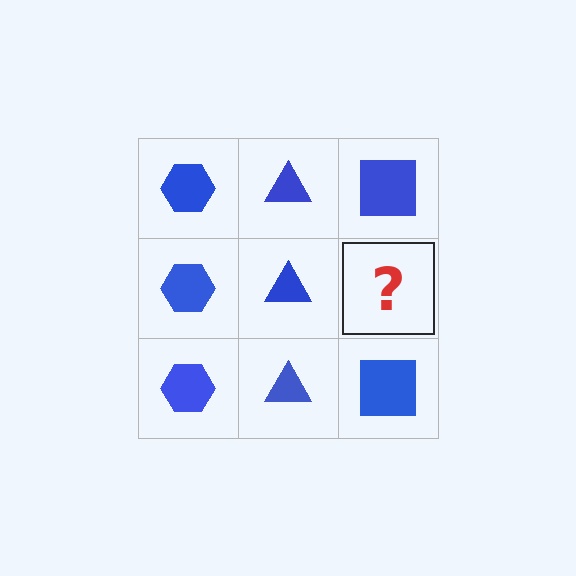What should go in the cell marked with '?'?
The missing cell should contain a blue square.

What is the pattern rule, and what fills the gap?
The rule is that each column has a consistent shape. The gap should be filled with a blue square.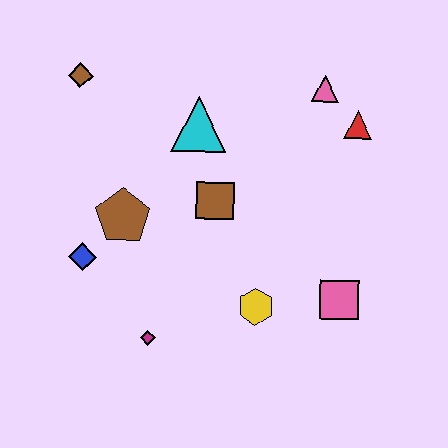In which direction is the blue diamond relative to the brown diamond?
The blue diamond is below the brown diamond.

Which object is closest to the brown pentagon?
The blue diamond is closest to the brown pentagon.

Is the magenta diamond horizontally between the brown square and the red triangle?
No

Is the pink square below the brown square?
Yes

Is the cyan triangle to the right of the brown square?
No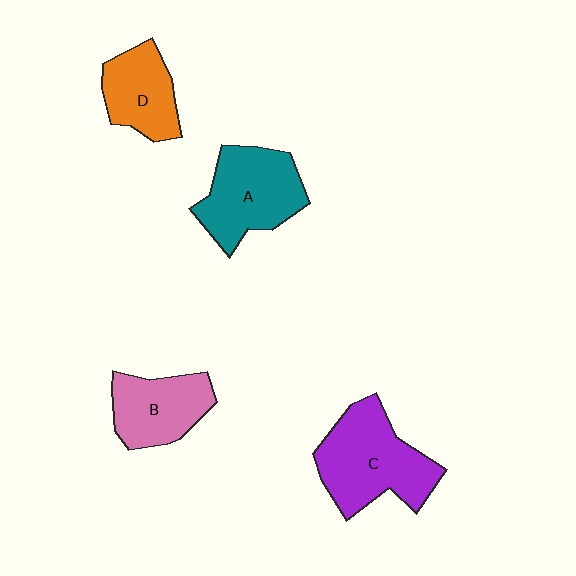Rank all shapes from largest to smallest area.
From largest to smallest: C (purple), A (teal), B (pink), D (orange).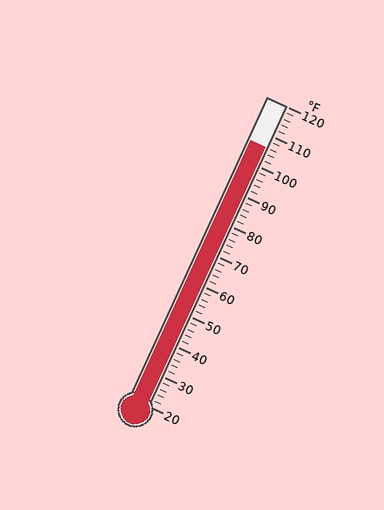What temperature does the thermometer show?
The thermometer shows approximately 106°F.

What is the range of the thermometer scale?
The thermometer scale ranges from 20°F to 120°F.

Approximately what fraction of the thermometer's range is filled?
The thermometer is filled to approximately 85% of its range.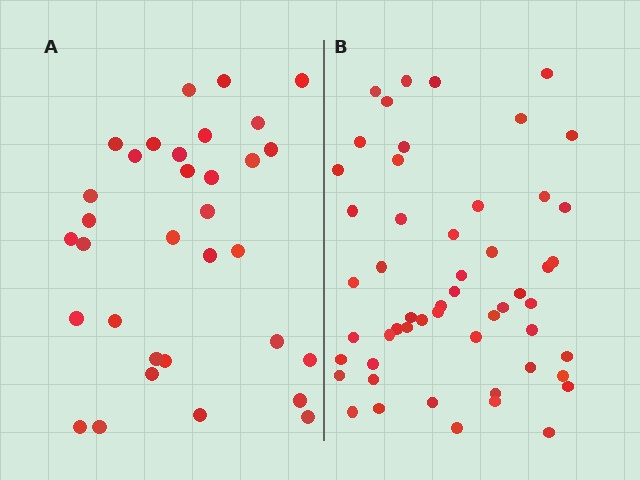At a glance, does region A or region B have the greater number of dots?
Region B (the right region) has more dots.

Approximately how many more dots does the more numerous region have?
Region B has approximately 20 more dots than region A.